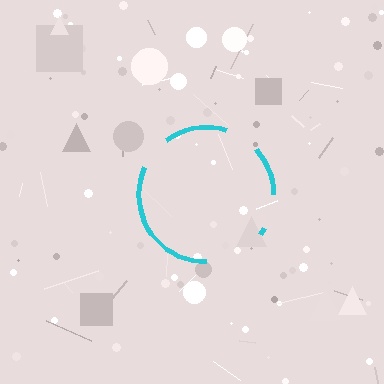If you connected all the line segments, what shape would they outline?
They would outline a circle.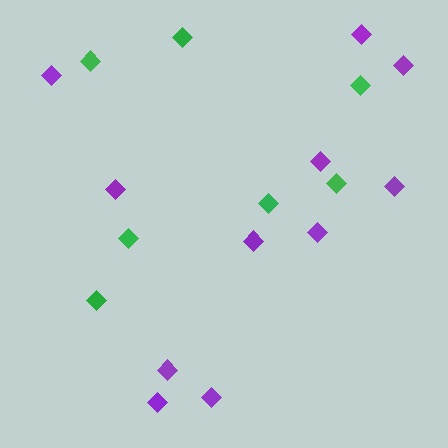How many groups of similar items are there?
There are 2 groups: one group of purple diamonds (11) and one group of green diamonds (7).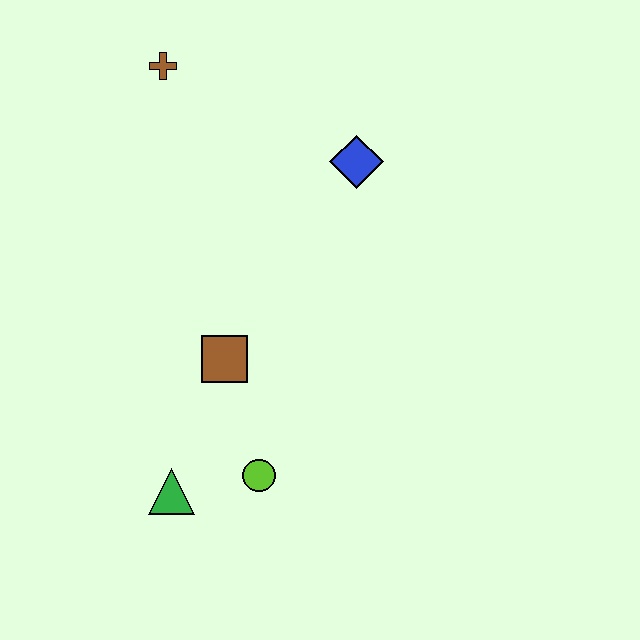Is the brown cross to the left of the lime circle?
Yes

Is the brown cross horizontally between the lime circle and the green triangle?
No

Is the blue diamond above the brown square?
Yes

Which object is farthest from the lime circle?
The brown cross is farthest from the lime circle.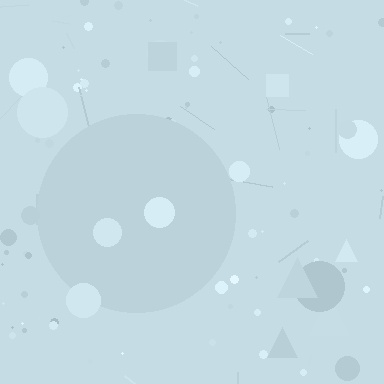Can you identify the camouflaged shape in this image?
The camouflaged shape is a circle.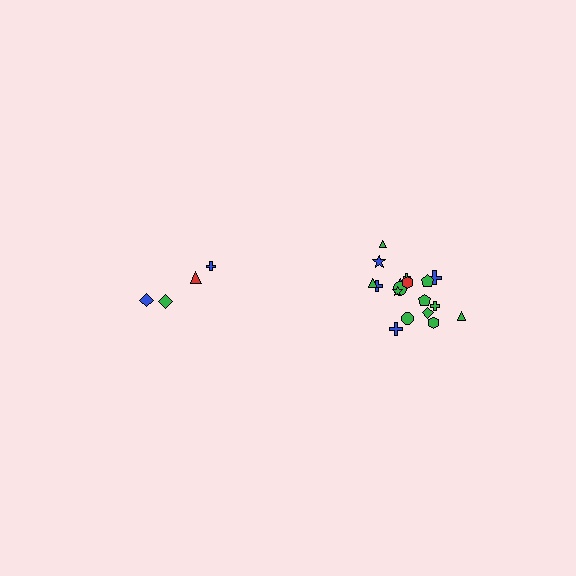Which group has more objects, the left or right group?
The right group.